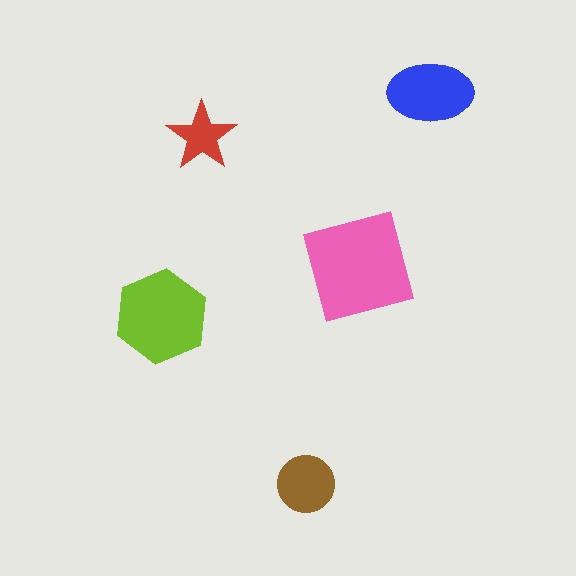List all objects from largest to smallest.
The pink square, the lime hexagon, the blue ellipse, the brown circle, the red star.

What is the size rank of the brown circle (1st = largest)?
4th.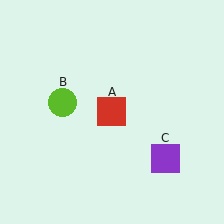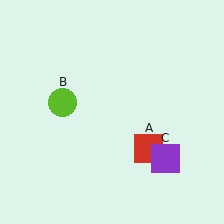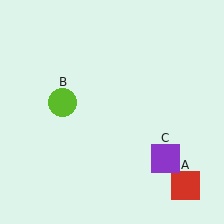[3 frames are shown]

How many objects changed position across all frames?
1 object changed position: red square (object A).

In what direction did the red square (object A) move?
The red square (object A) moved down and to the right.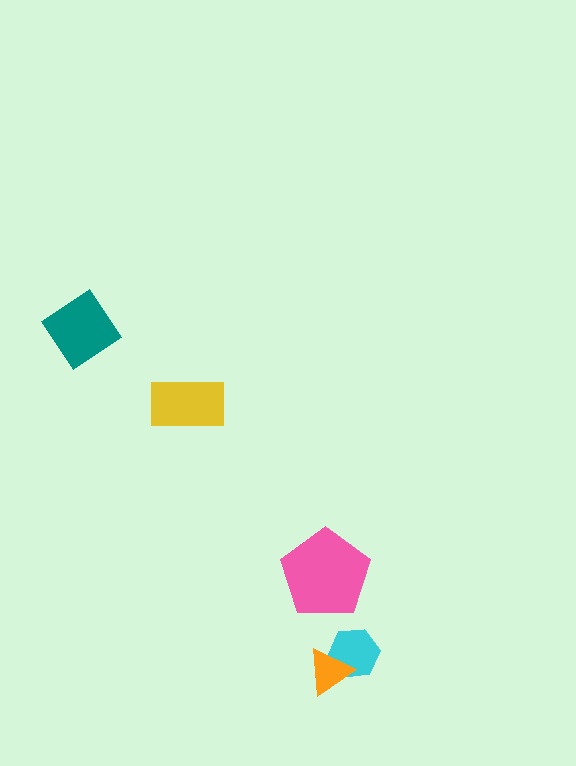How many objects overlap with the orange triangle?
1 object overlaps with the orange triangle.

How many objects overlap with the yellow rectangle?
0 objects overlap with the yellow rectangle.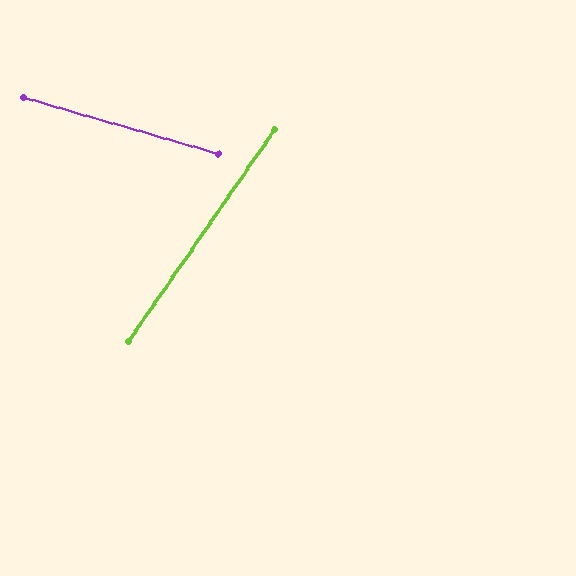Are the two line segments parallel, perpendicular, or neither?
Neither parallel nor perpendicular — they differ by about 72°.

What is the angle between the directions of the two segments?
Approximately 72 degrees.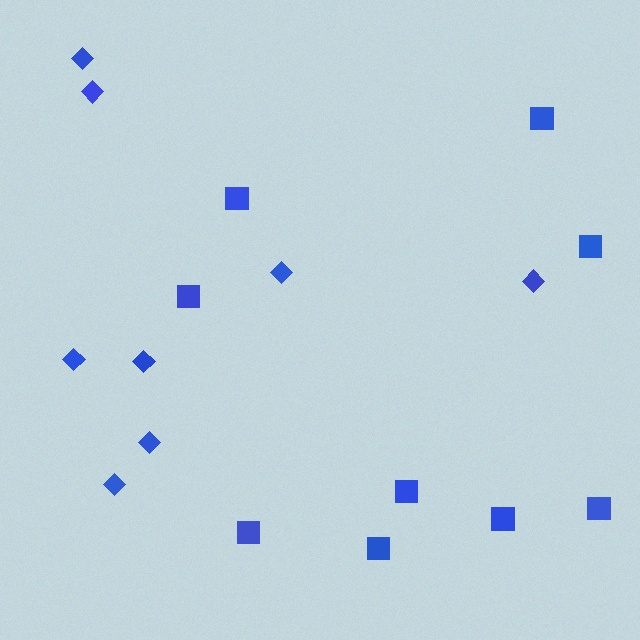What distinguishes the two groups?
There are 2 groups: one group of diamonds (8) and one group of squares (9).